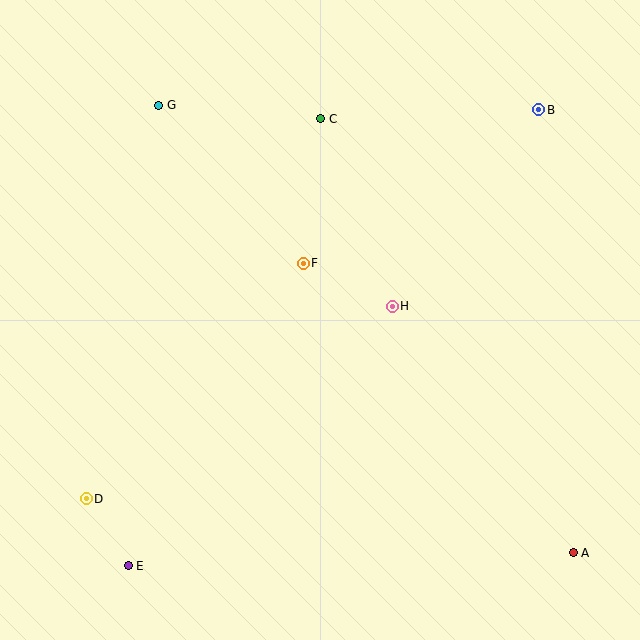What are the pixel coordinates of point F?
Point F is at (303, 263).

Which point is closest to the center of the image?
Point F at (303, 263) is closest to the center.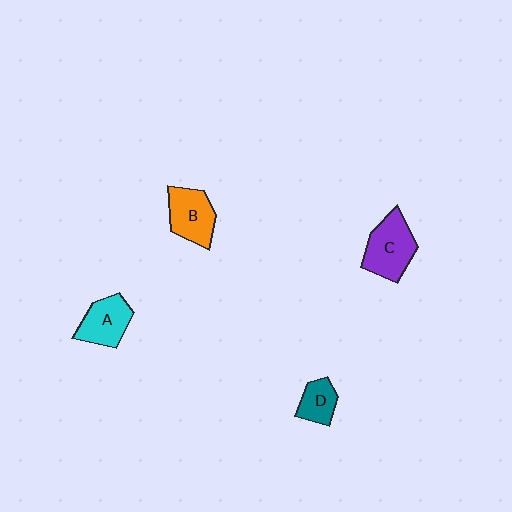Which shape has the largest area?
Shape C (purple).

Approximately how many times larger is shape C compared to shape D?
Approximately 1.9 times.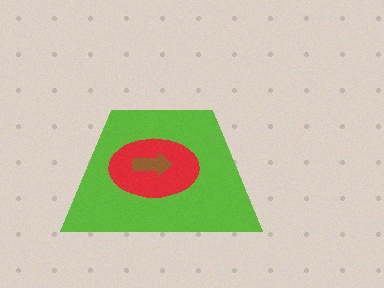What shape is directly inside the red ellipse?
The brown arrow.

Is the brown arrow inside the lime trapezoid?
Yes.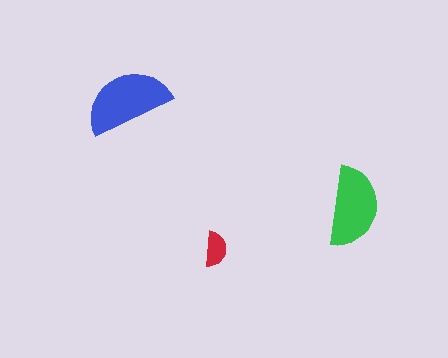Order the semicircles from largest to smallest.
the blue one, the green one, the red one.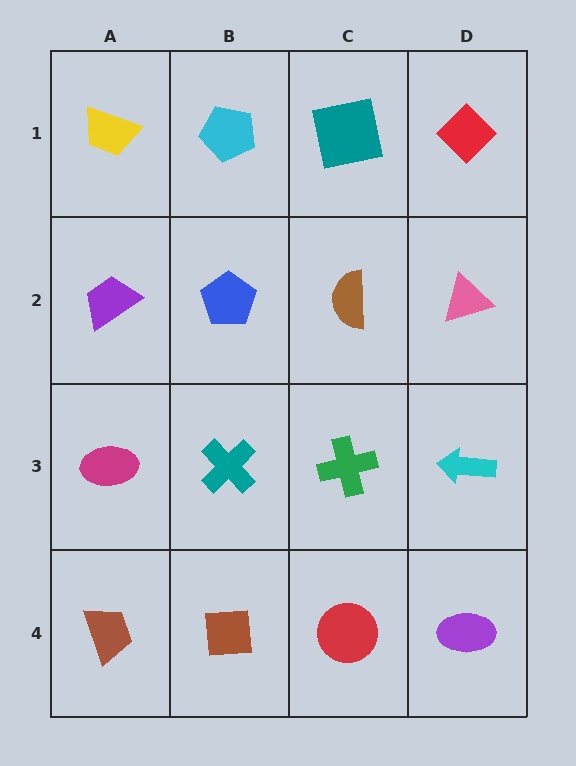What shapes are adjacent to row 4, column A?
A magenta ellipse (row 3, column A), a brown square (row 4, column B).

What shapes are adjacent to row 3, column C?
A brown semicircle (row 2, column C), a red circle (row 4, column C), a teal cross (row 3, column B), a cyan arrow (row 3, column D).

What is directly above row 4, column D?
A cyan arrow.